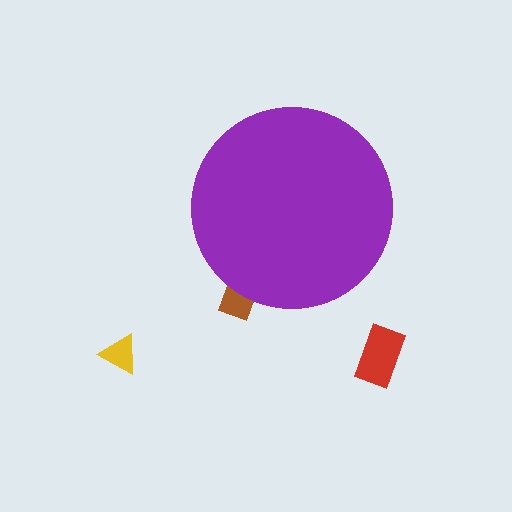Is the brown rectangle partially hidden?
Yes, the brown rectangle is partially hidden behind the purple circle.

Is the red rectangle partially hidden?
No, the red rectangle is fully visible.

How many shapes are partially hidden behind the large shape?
1 shape is partially hidden.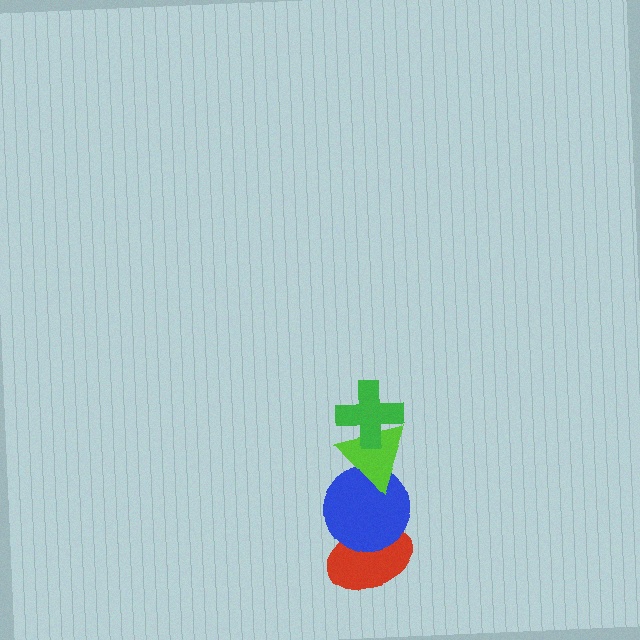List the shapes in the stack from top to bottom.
From top to bottom: the green cross, the lime triangle, the blue circle, the red ellipse.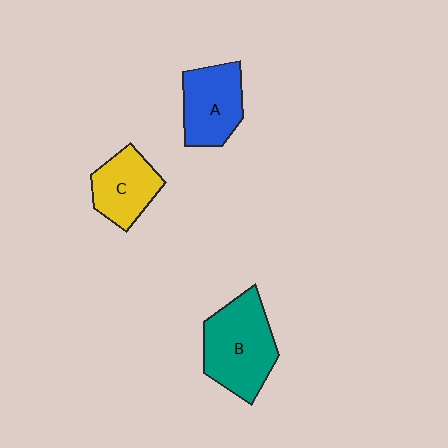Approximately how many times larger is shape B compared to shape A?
Approximately 1.3 times.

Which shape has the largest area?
Shape B (teal).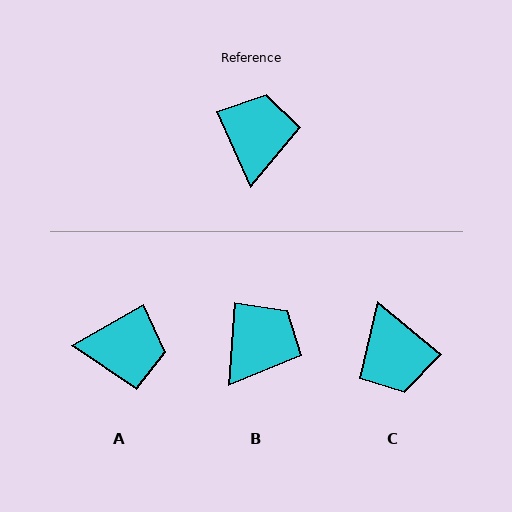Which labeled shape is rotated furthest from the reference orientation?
C, about 153 degrees away.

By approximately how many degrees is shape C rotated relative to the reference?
Approximately 153 degrees clockwise.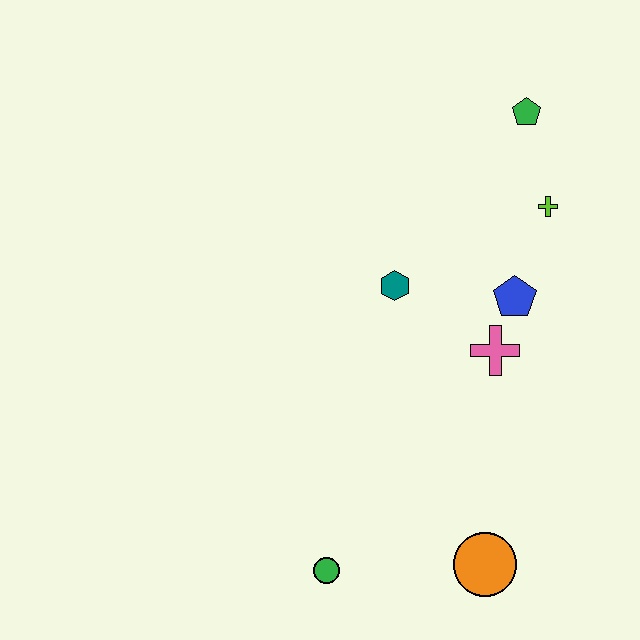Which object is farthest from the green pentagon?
The green circle is farthest from the green pentagon.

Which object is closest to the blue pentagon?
The pink cross is closest to the blue pentagon.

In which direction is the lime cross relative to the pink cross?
The lime cross is above the pink cross.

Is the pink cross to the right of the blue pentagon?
No